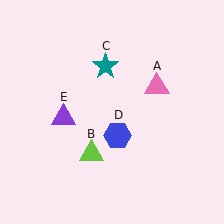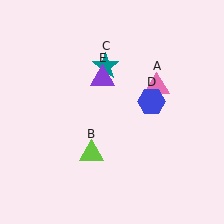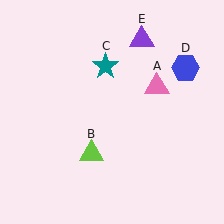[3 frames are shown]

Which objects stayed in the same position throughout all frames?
Pink triangle (object A) and lime triangle (object B) and teal star (object C) remained stationary.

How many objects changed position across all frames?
2 objects changed position: blue hexagon (object D), purple triangle (object E).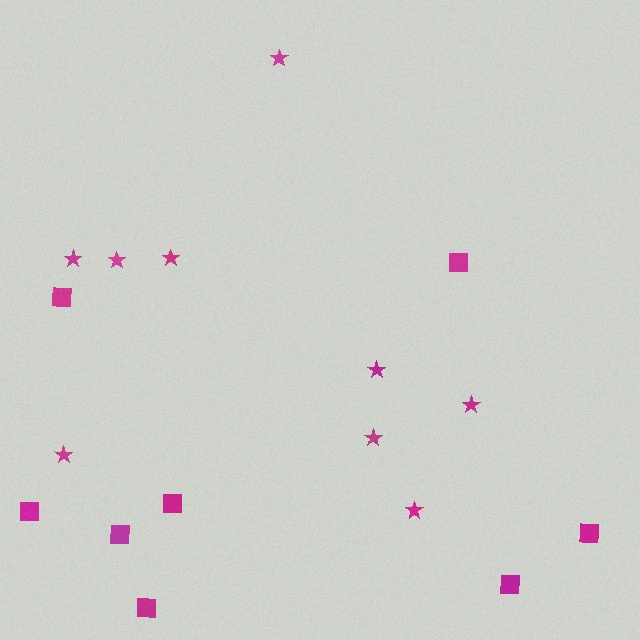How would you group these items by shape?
There are 2 groups: one group of squares (8) and one group of stars (9).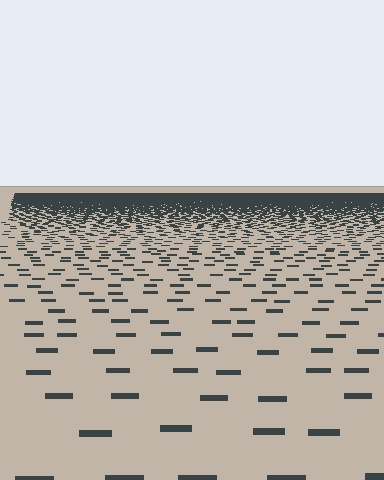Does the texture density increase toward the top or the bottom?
Density increases toward the top.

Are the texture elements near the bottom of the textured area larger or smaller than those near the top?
Larger. Near the bottom, elements are closer to the viewer and appear at a bigger on-screen size.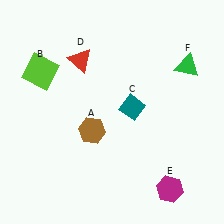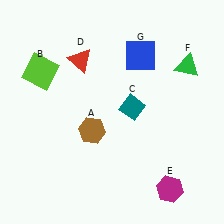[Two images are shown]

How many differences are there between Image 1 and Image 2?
There is 1 difference between the two images.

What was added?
A blue square (G) was added in Image 2.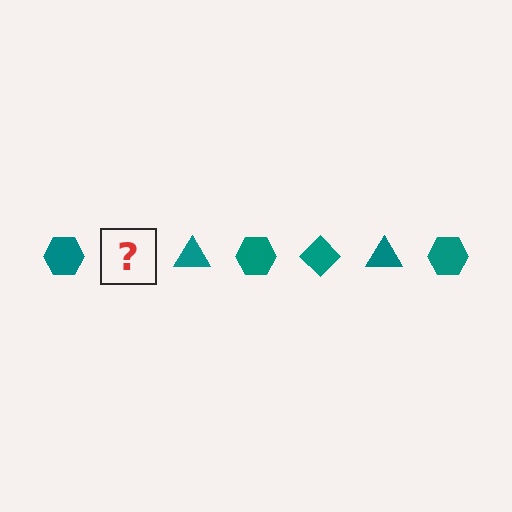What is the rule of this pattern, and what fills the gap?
The rule is that the pattern cycles through hexagon, diamond, triangle shapes in teal. The gap should be filled with a teal diamond.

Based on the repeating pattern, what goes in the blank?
The blank should be a teal diamond.